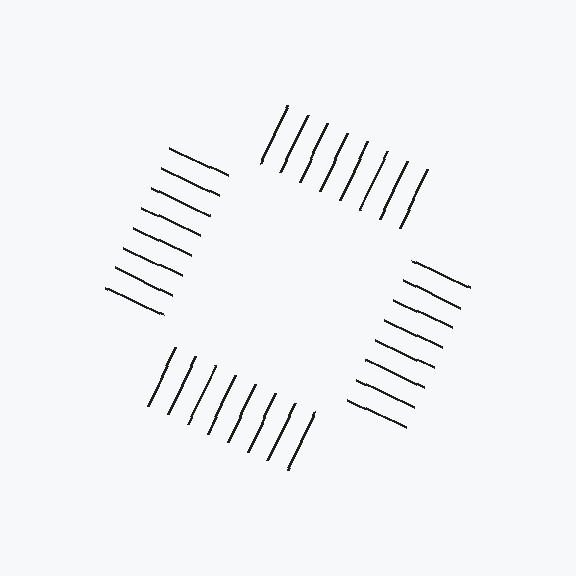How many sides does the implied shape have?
4 sides — the line-ends trace a square.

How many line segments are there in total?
32 — 8 along each of the 4 edges.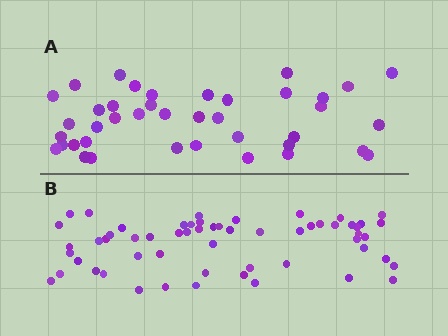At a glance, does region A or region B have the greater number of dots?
Region B (the bottom region) has more dots.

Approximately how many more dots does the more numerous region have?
Region B has approximately 20 more dots than region A.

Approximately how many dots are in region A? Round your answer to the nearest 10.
About 40 dots.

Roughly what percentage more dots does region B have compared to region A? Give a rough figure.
About 45% more.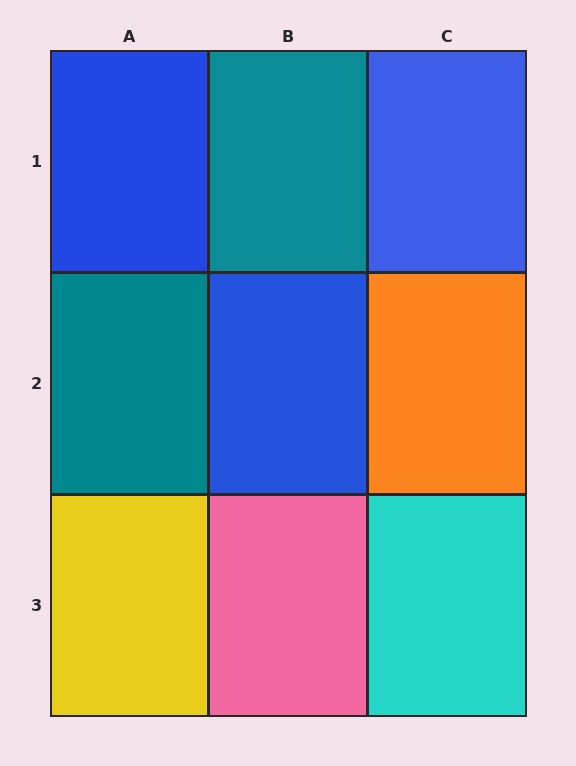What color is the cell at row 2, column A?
Teal.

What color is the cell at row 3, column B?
Pink.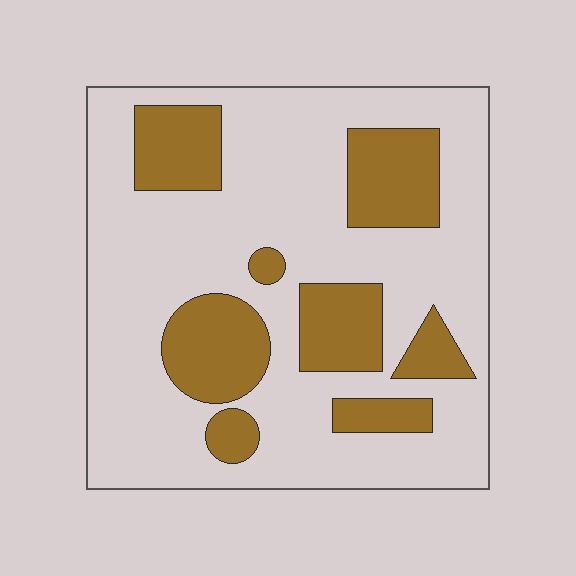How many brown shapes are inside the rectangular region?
8.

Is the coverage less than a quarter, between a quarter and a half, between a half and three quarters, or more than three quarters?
Between a quarter and a half.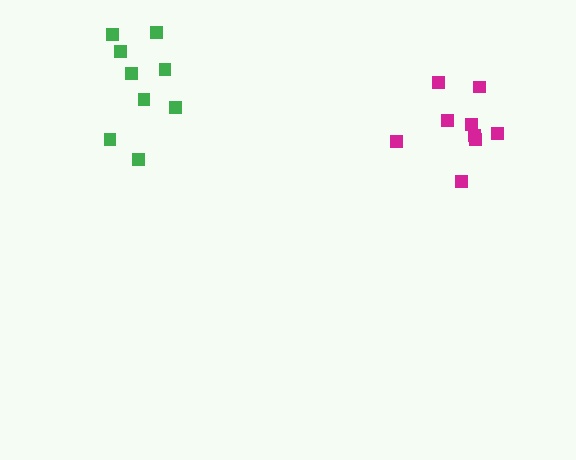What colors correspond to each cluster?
The clusters are colored: magenta, green.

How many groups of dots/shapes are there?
There are 2 groups.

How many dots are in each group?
Group 1: 9 dots, Group 2: 9 dots (18 total).